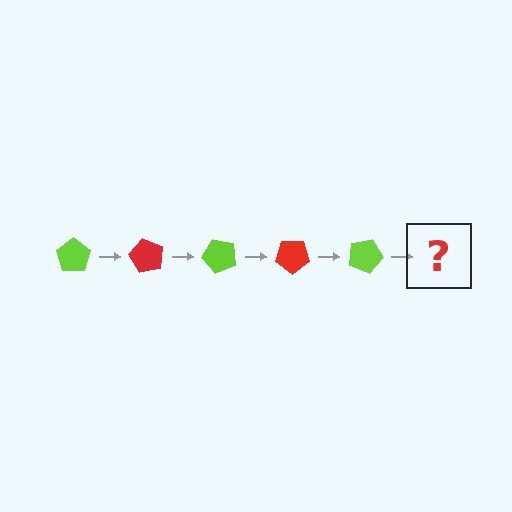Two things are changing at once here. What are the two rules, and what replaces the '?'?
The two rules are that it rotates 60 degrees each step and the color cycles through lime and red. The '?' should be a red pentagon, rotated 300 degrees from the start.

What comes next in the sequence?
The next element should be a red pentagon, rotated 300 degrees from the start.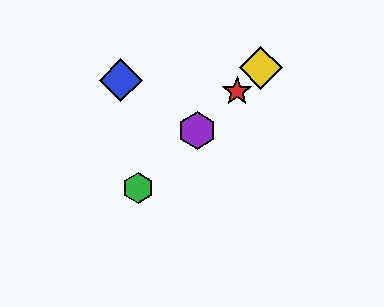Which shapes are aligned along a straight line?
The red star, the green hexagon, the yellow diamond, the purple hexagon are aligned along a straight line.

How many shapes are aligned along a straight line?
4 shapes (the red star, the green hexagon, the yellow diamond, the purple hexagon) are aligned along a straight line.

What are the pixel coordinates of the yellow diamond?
The yellow diamond is at (261, 68).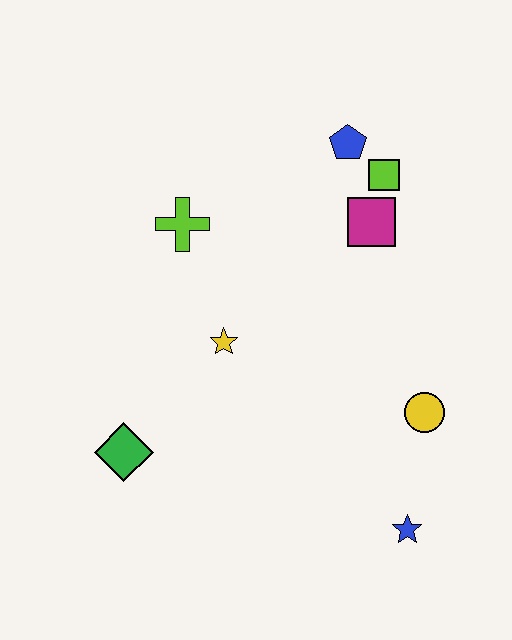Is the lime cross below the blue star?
No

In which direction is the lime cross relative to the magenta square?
The lime cross is to the left of the magenta square.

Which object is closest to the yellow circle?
The blue star is closest to the yellow circle.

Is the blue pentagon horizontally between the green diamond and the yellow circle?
Yes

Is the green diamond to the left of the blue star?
Yes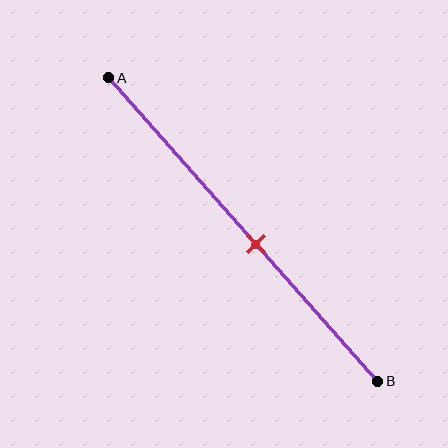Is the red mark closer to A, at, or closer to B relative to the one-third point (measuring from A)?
The red mark is closer to point B than the one-third point of segment AB.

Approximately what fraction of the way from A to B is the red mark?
The red mark is approximately 55% of the way from A to B.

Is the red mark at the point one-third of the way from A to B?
No, the mark is at about 55% from A, not at the 33% one-third point.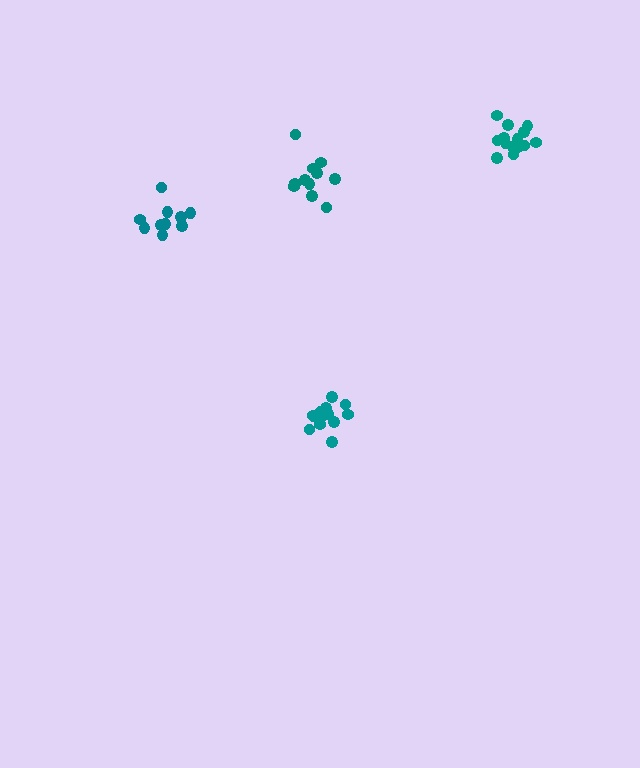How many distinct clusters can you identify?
There are 4 distinct clusters.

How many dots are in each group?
Group 1: 10 dots, Group 2: 13 dots, Group 3: 14 dots, Group 4: 11 dots (48 total).